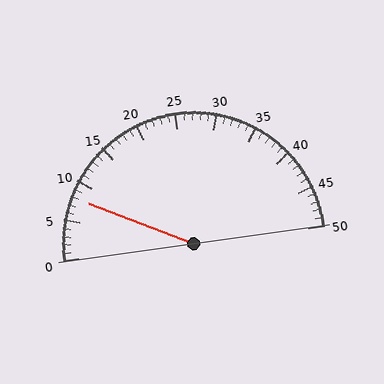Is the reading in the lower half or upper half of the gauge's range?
The reading is in the lower half of the range (0 to 50).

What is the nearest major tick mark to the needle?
The nearest major tick mark is 10.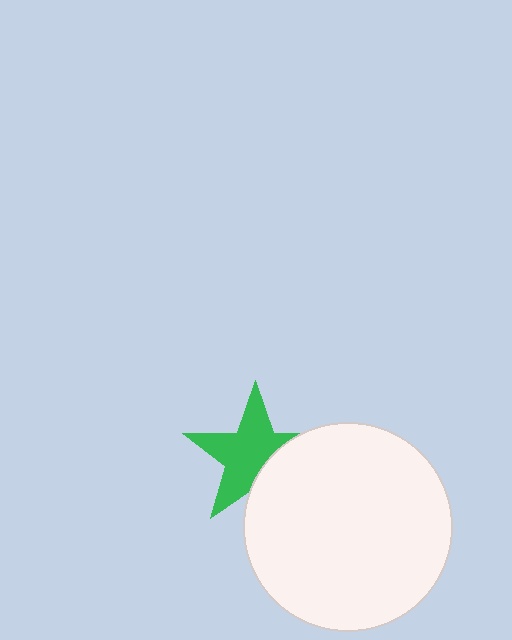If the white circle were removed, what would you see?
You would see the complete green star.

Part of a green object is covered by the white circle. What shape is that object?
It is a star.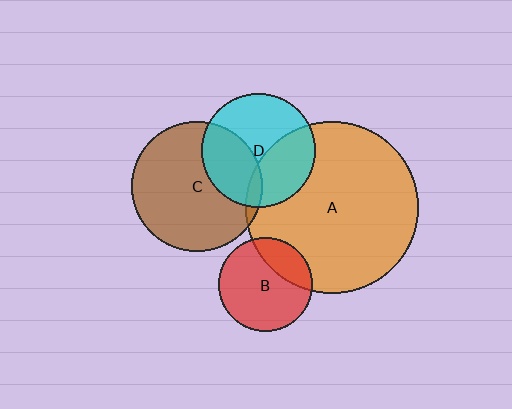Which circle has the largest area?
Circle A (orange).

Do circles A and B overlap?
Yes.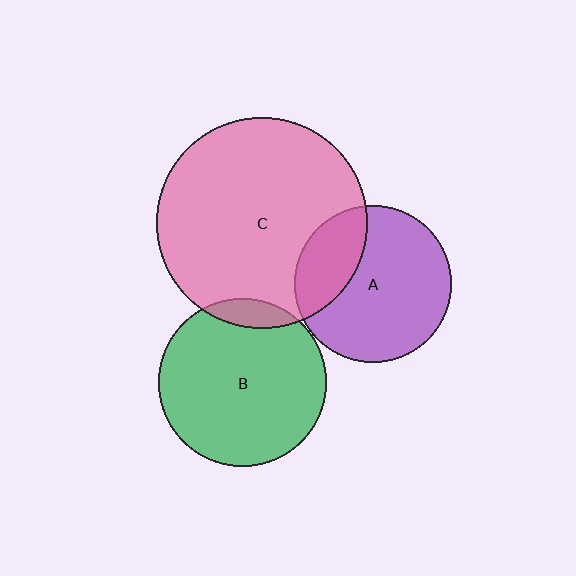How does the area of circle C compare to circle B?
Approximately 1.6 times.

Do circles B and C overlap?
Yes.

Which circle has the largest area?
Circle C (pink).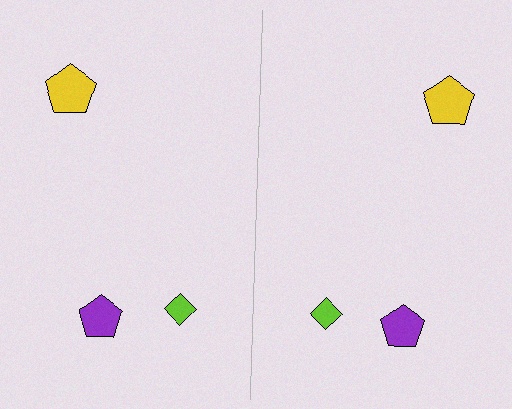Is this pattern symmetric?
Yes, this pattern has bilateral (reflection) symmetry.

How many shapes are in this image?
There are 6 shapes in this image.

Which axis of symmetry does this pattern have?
The pattern has a vertical axis of symmetry running through the center of the image.